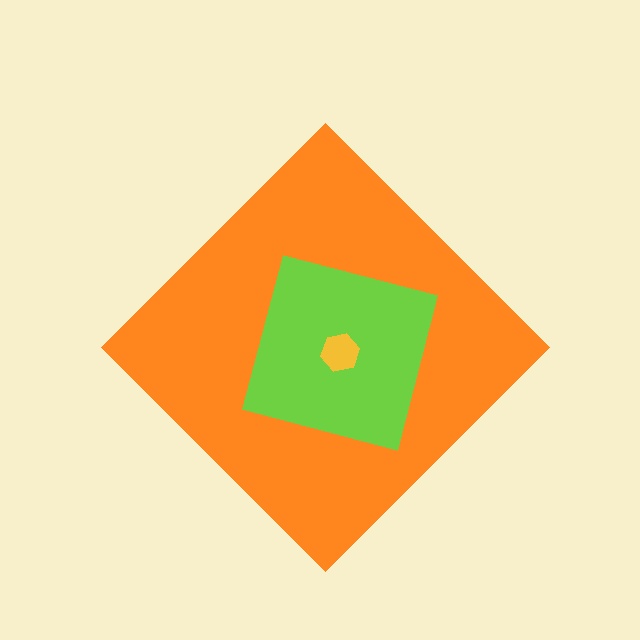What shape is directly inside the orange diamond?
The lime square.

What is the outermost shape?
The orange diamond.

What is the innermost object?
The yellow hexagon.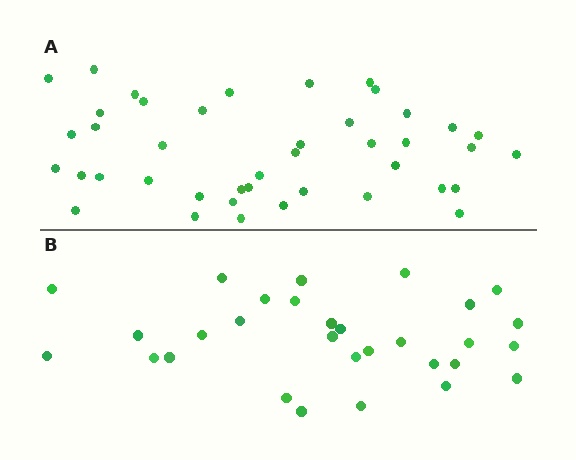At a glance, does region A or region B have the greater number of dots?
Region A (the top region) has more dots.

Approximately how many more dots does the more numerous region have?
Region A has roughly 12 or so more dots than region B.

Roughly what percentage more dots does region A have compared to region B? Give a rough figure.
About 40% more.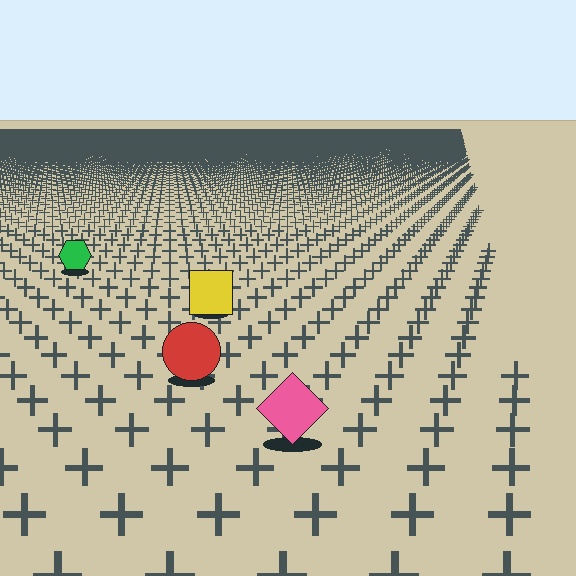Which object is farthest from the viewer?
The green hexagon is farthest from the viewer. It appears smaller and the ground texture around it is denser.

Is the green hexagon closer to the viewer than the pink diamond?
No. The pink diamond is closer — you can tell from the texture gradient: the ground texture is coarser near it.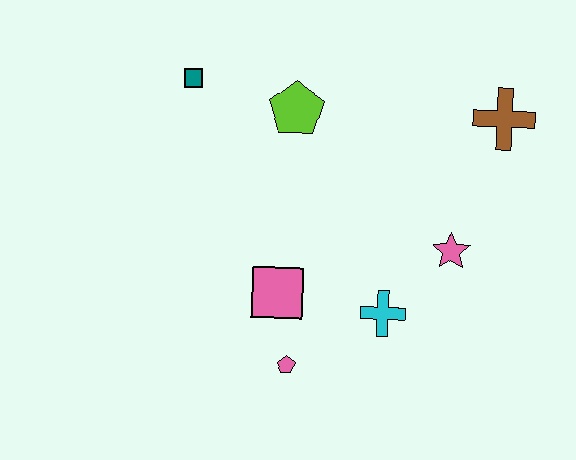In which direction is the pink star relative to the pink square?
The pink star is to the right of the pink square.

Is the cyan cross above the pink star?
No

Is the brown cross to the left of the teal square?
No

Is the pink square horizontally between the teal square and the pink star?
Yes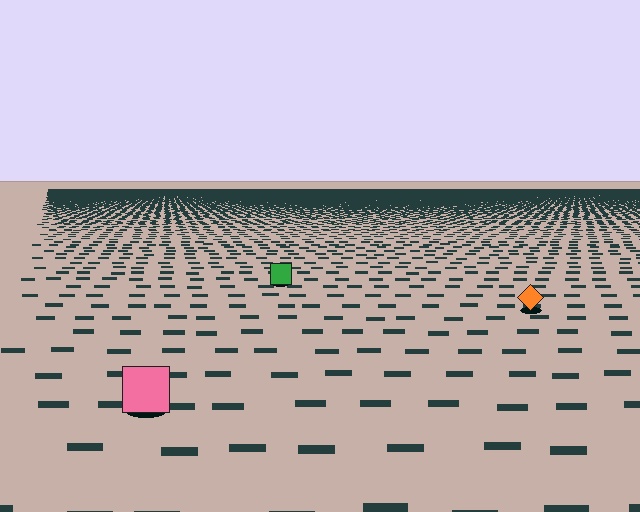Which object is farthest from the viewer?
The green square is farthest from the viewer. It appears smaller and the ground texture around it is denser.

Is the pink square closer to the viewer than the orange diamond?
Yes. The pink square is closer — you can tell from the texture gradient: the ground texture is coarser near it.